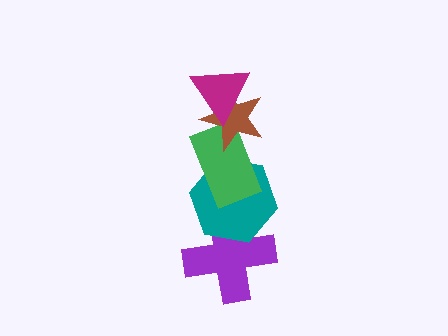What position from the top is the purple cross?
The purple cross is 5th from the top.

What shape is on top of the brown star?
The magenta triangle is on top of the brown star.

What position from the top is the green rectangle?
The green rectangle is 3rd from the top.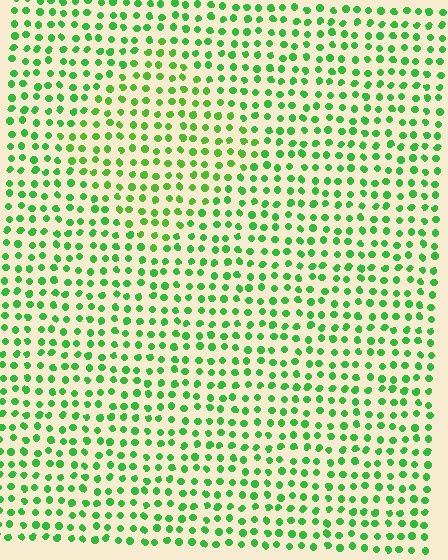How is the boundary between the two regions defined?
The boundary is defined purely by a slight shift in hue (about 19 degrees). Spacing, size, and orientation are identical on both sides.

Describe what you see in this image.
The image is filled with small green elements in a uniform arrangement. A diamond-shaped region is visible where the elements are tinted to a slightly different hue, forming a subtle color boundary.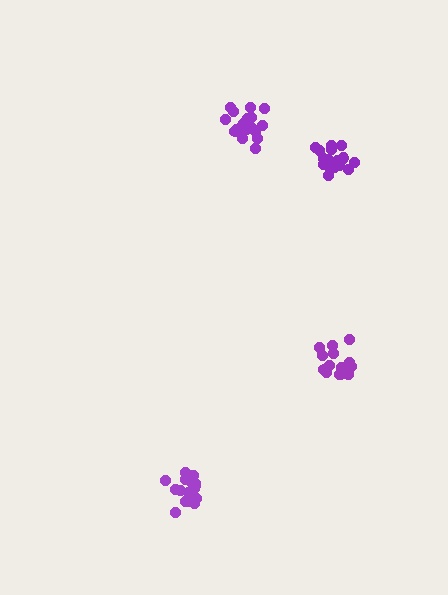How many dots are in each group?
Group 1: 21 dots, Group 2: 16 dots, Group 3: 17 dots, Group 4: 21 dots (75 total).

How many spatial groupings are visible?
There are 4 spatial groupings.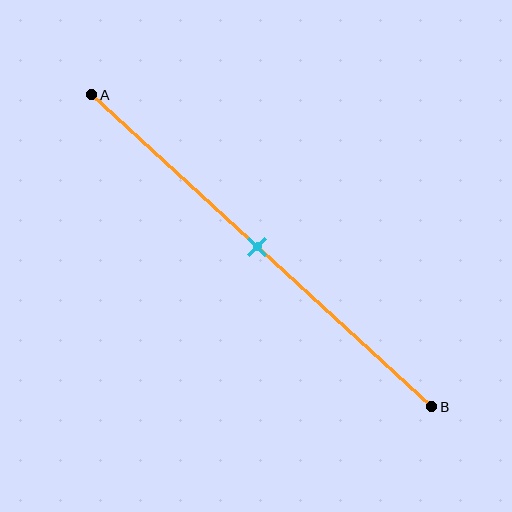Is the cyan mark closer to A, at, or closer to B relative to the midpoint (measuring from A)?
The cyan mark is approximately at the midpoint of segment AB.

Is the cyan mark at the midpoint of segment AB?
Yes, the mark is approximately at the midpoint.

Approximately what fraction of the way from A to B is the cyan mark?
The cyan mark is approximately 50% of the way from A to B.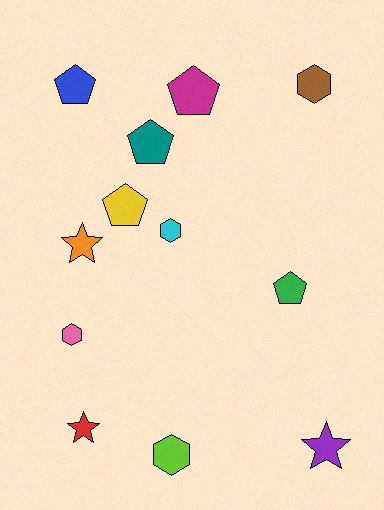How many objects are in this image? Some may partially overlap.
There are 12 objects.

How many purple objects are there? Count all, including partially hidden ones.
There is 1 purple object.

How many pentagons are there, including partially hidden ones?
There are 5 pentagons.